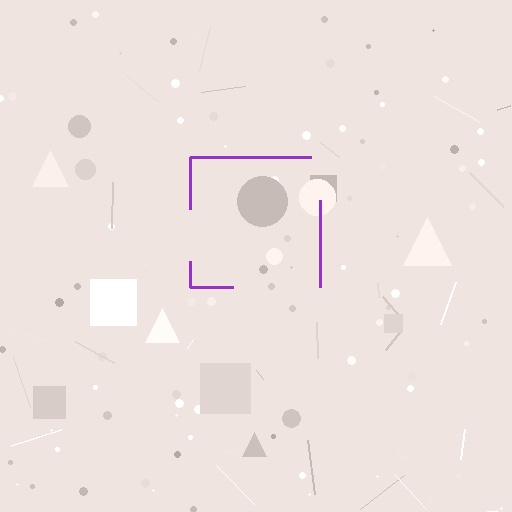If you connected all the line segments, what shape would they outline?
They would outline a square.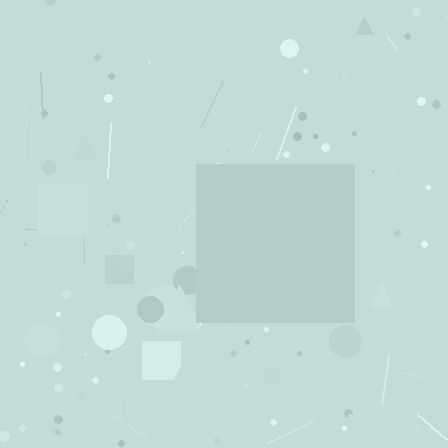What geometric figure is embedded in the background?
A square is embedded in the background.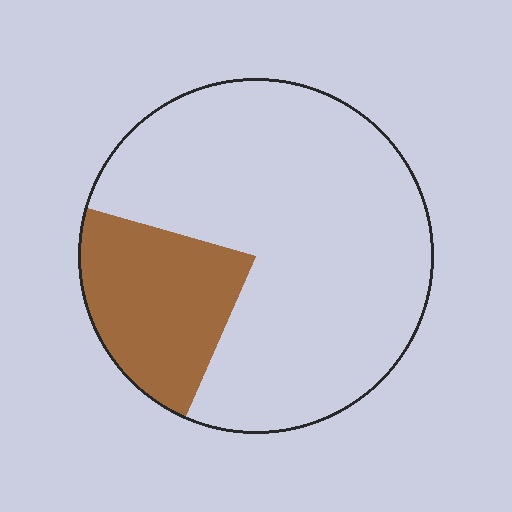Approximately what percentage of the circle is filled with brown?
Approximately 25%.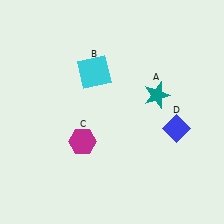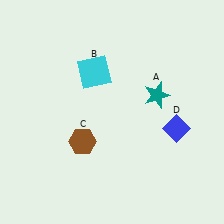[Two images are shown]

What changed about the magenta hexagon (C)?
In Image 1, C is magenta. In Image 2, it changed to brown.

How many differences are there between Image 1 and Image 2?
There is 1 difference between the two images.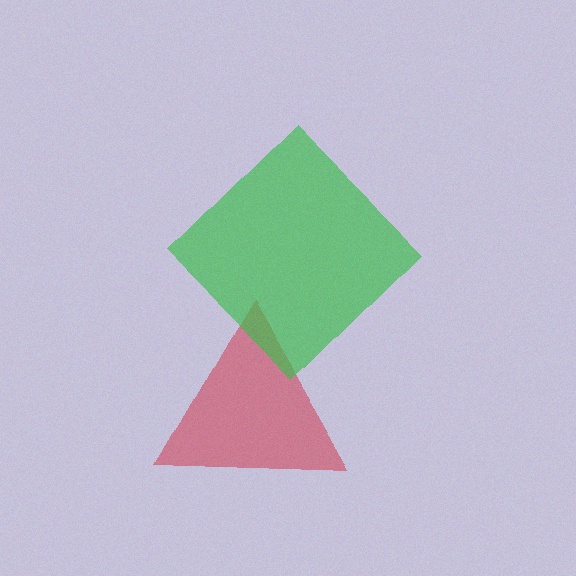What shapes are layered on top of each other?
The layered shapes are: a red triangle, a green diamond.